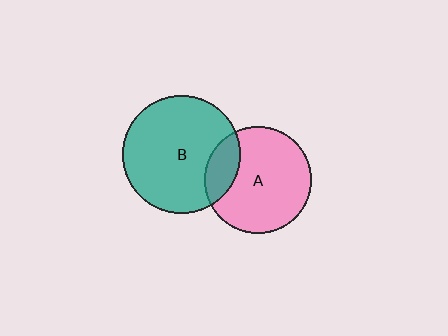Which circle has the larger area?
Circle B (teal).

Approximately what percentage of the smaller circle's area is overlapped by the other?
Approximately 20%.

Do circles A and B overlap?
Yes.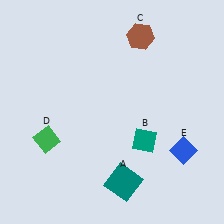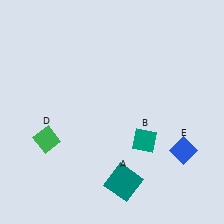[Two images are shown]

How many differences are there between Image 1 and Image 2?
There is 1 difference between the two images.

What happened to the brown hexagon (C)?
The brown hexagon (C) was removed in Image 2. It was in the top-right area of Image 1.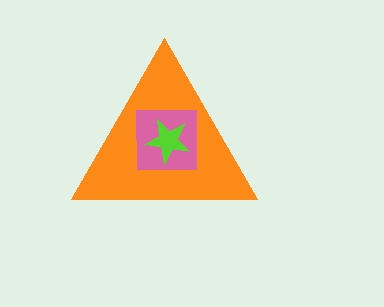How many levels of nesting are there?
3.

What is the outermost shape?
The orange triangle.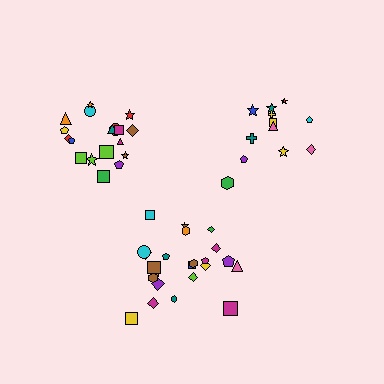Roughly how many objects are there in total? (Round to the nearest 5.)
Roughly 55 objects in total.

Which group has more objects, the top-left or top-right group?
The top-left group.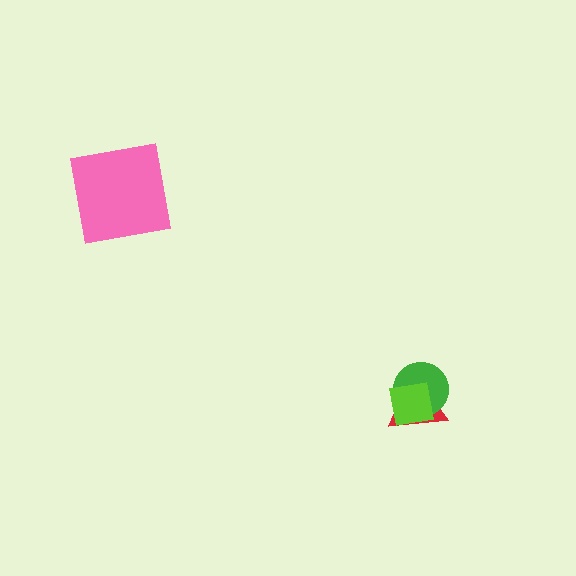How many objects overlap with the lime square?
2 objects overlap with the lime square.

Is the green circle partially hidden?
Yes, it is partially covered by another shape.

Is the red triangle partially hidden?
Yes, it is partially covered by another shape.